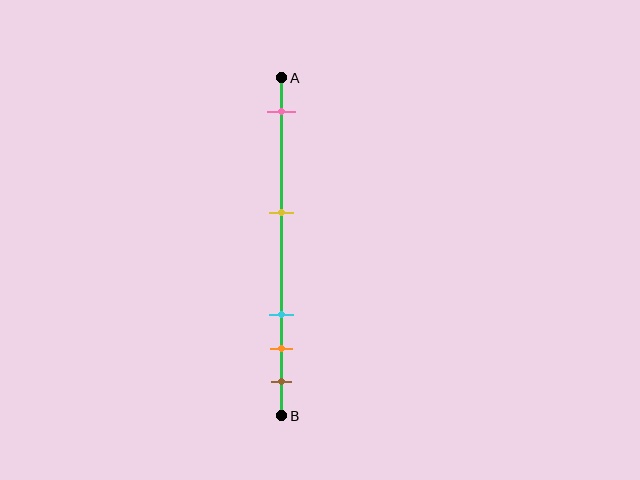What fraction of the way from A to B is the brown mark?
The brown mark is approximately 90% (0.9) of the way from A to B.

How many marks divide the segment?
There are 5 marks dividing the segment.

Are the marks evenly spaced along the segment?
No, the marks are not evenly spaced.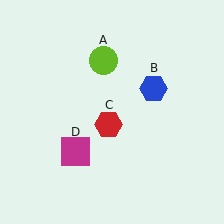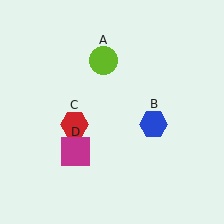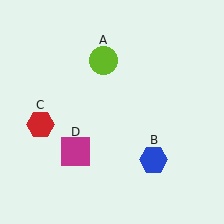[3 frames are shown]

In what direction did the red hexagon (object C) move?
The red hexagon (object C) moved left.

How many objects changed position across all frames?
2 objects changed position: blue hexagon (object B), red hexagon (object C).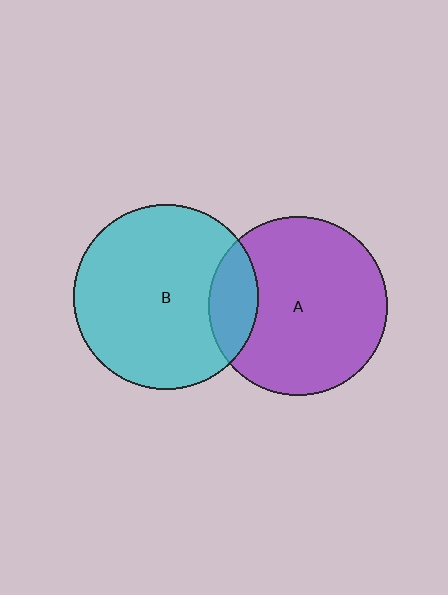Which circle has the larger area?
Circle B (cyan).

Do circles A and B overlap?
Yes.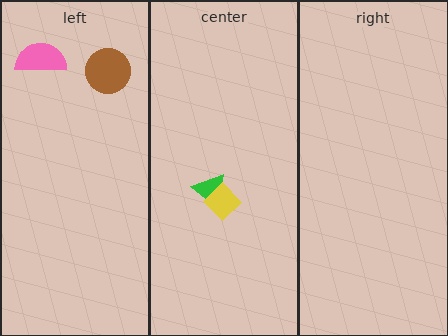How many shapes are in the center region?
2.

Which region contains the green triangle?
The center region.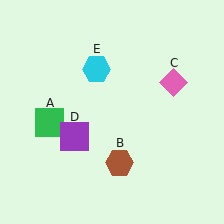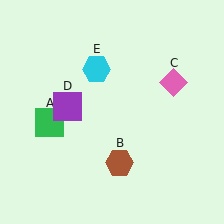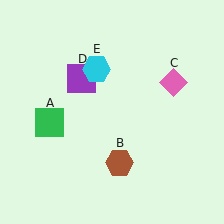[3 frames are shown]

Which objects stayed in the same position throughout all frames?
Green square (object A) and brown hexagon (object B) and pink diamond (object C) and cyan hexagon (object E) remained stationary.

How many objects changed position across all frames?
1 object changed position: purple square (object D).